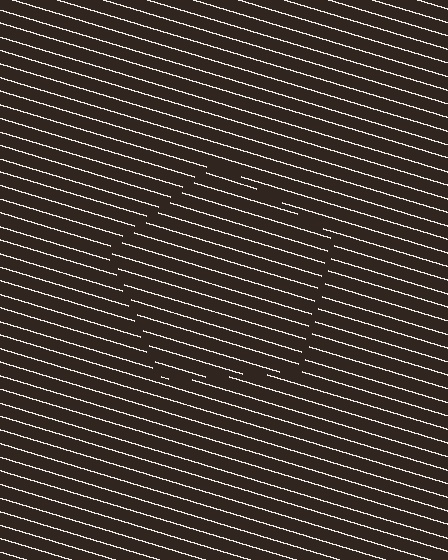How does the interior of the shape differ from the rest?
The interior of the shape contains the same grating, shifted by half a period — the contour is defined by the phase discontinuity where line-ends from the inner and outer gratings abut.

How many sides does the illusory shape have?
5 sides — the line-ends trace a pentagon.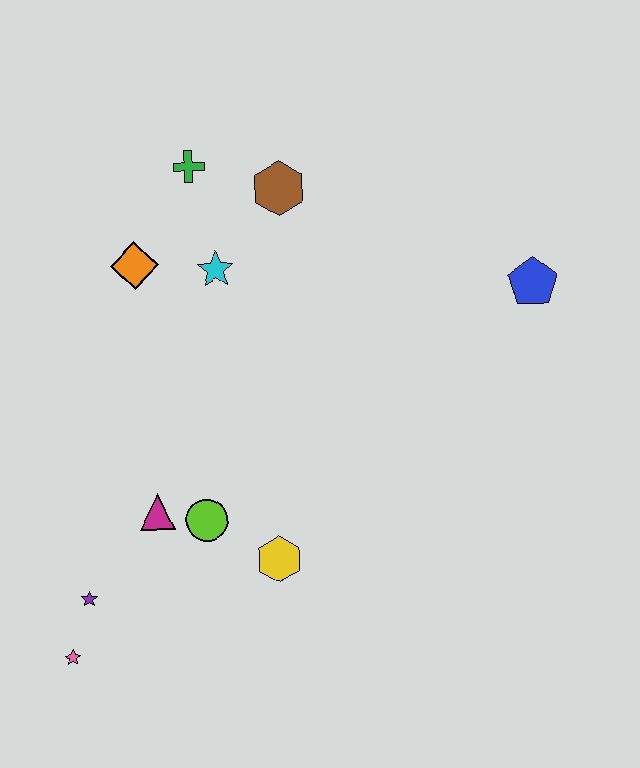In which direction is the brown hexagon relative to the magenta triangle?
The brown hexagon is above the magenta triangle.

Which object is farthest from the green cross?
The pink star is farthest from the green cross.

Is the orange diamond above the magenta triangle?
Yes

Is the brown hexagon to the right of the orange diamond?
Yes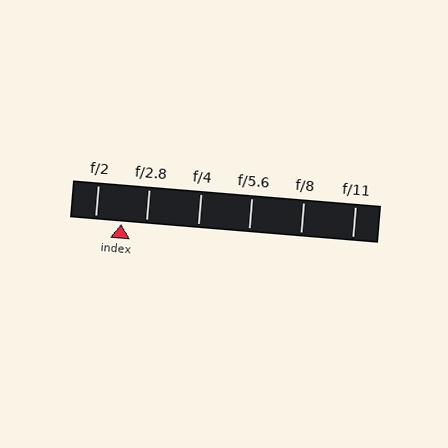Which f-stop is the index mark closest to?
The index mark is closest to f/2.8.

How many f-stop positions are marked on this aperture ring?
There are 6 f-stop positions marked.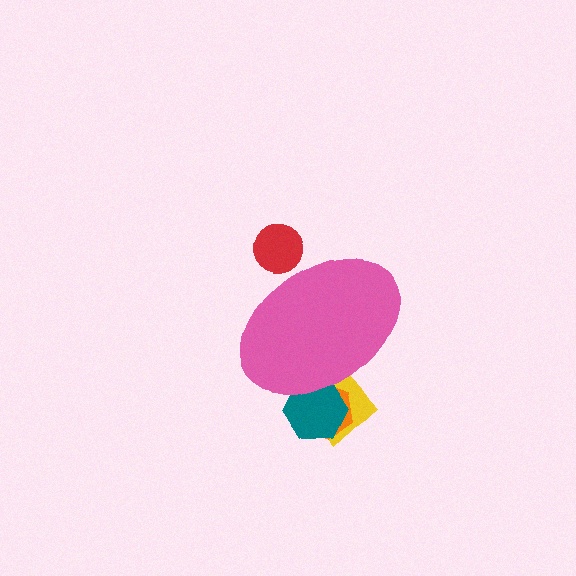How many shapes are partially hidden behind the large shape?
4 shapes are partially hidden.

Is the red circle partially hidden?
Yes, the red circle is partially hidden behind the pink ellipse.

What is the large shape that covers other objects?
A pink ellipse.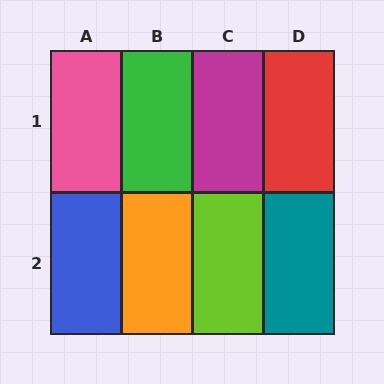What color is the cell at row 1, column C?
Magenta.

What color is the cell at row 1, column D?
Red.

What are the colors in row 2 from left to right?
Blue, orange, lime, teal.